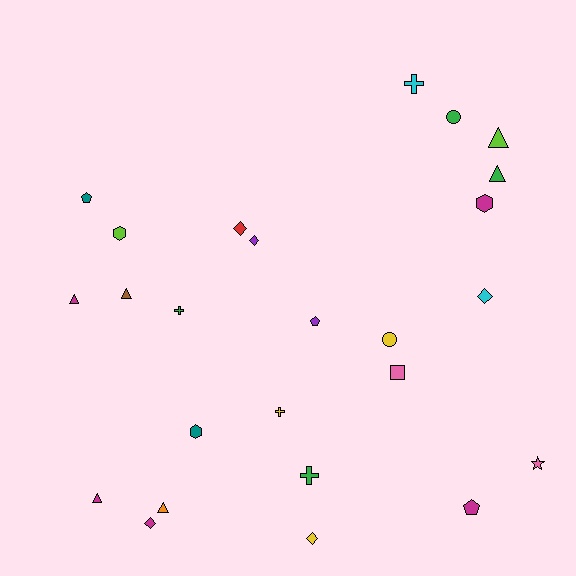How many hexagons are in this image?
There are 3 hexagons.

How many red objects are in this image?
There is 1 red object.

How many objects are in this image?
There are 25 objects.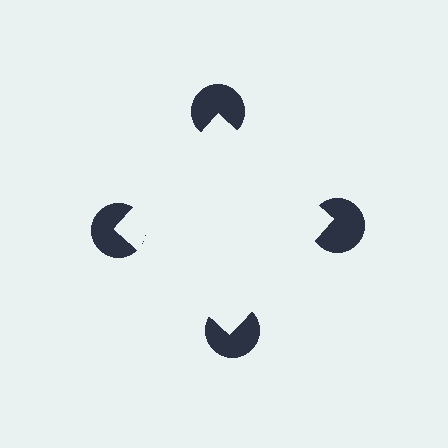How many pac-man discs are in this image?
There are 4 — one at each vertex of the illusory square.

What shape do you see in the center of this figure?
An illusory square — its edges are inferred from the aligned wedge cuts in the pac-man discs, not physically drawn.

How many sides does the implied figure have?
4 sides.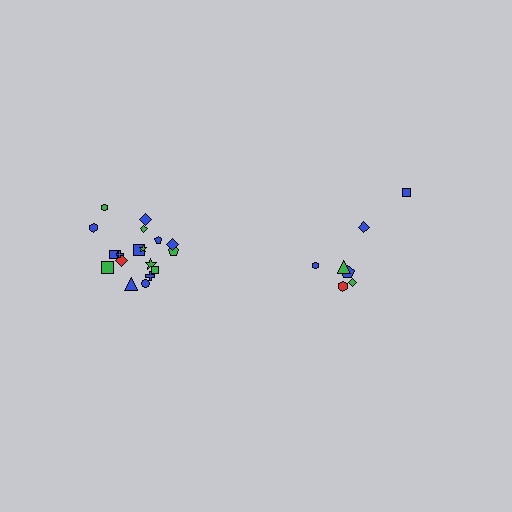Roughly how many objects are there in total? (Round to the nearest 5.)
Roughly 25 objects in total.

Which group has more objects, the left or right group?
The left group.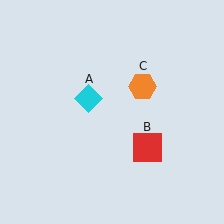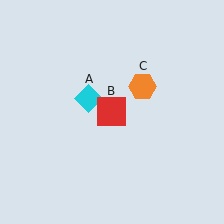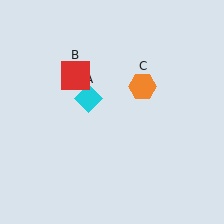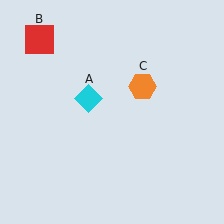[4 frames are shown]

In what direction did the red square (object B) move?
The red square (object B) moved up and to the left.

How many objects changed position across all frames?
1 object changed position: red square (object B).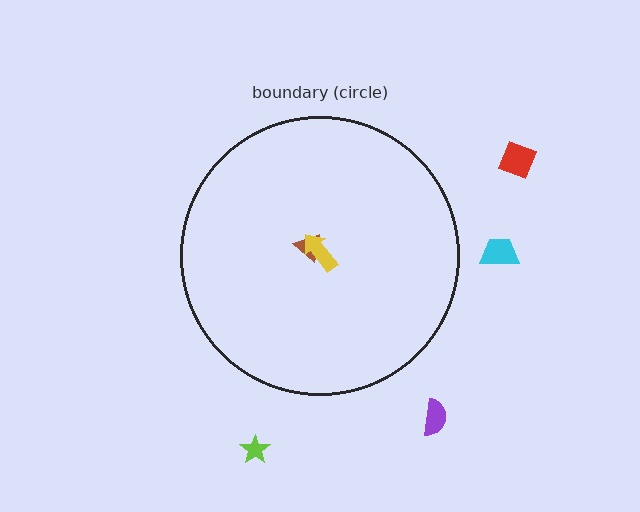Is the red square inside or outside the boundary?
Outside.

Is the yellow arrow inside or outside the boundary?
Inside.